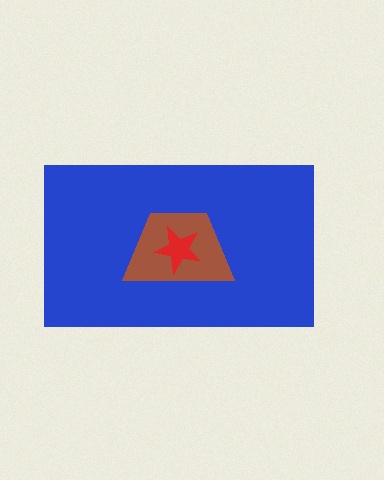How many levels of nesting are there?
3.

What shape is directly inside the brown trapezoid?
The red star.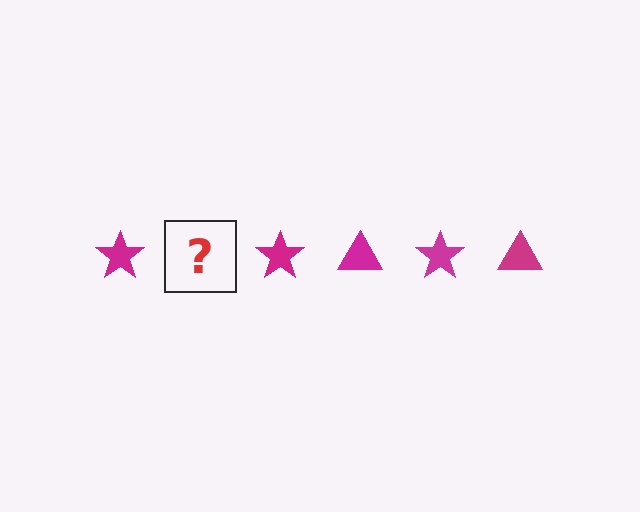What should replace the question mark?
The question mark should be replaced with a magenta triangle.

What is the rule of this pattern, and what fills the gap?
The rule is that the pattern cycles through star, triangle shapes in magenta. The gap should be filled with a magenta triangle.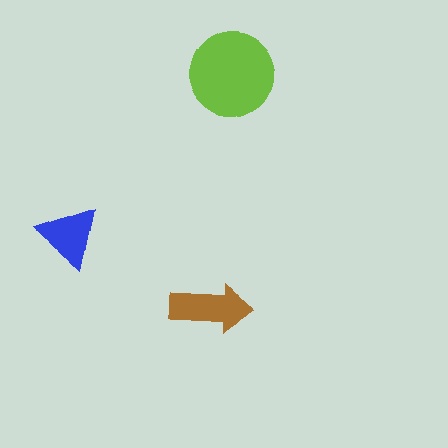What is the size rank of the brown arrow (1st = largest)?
2nd.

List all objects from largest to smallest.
The lime circle, the brown arrow, the blue triangle.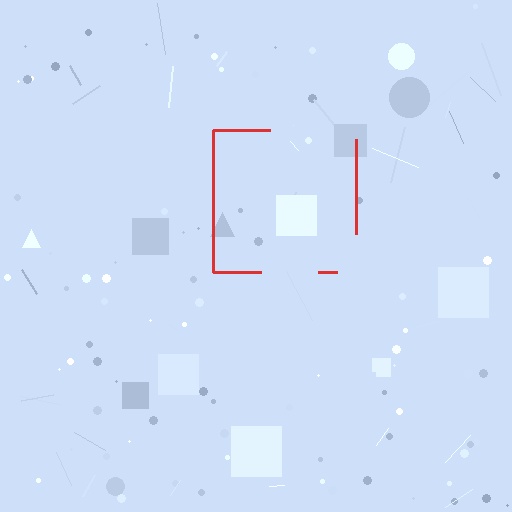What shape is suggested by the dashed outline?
The dashed outline suggests a square.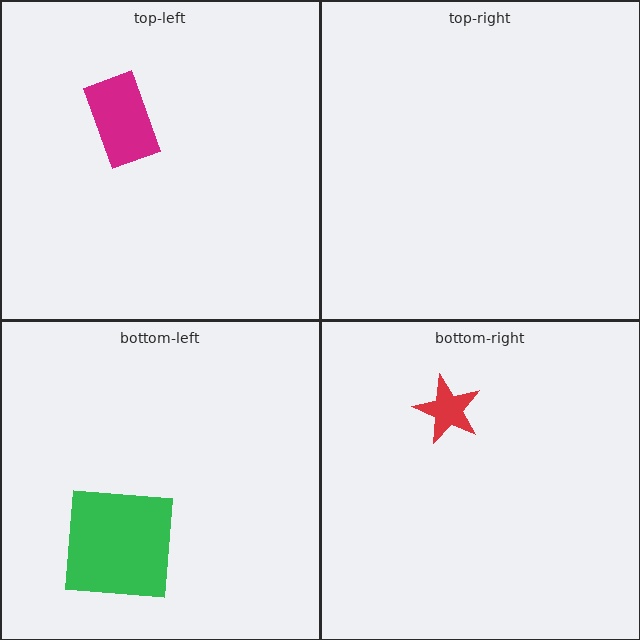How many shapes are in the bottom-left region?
1.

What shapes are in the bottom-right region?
The red star.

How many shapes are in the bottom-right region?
1.